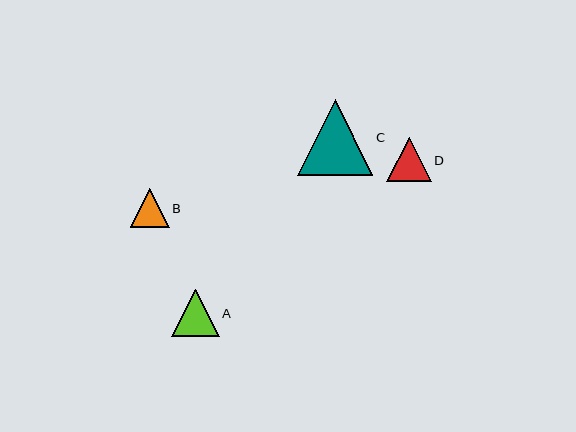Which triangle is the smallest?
Triangle B is the smallest with a size of approximately 39 pixels.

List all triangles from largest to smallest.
From largest to smallest: C, A, D, B.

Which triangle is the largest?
Triangle C is the largest with a size of approximately 76 pixels.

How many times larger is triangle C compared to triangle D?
Triangle C is approximately 1.7 times the size of triangle D.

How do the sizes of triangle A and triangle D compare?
Triangle A and triangle D are approximately the same size.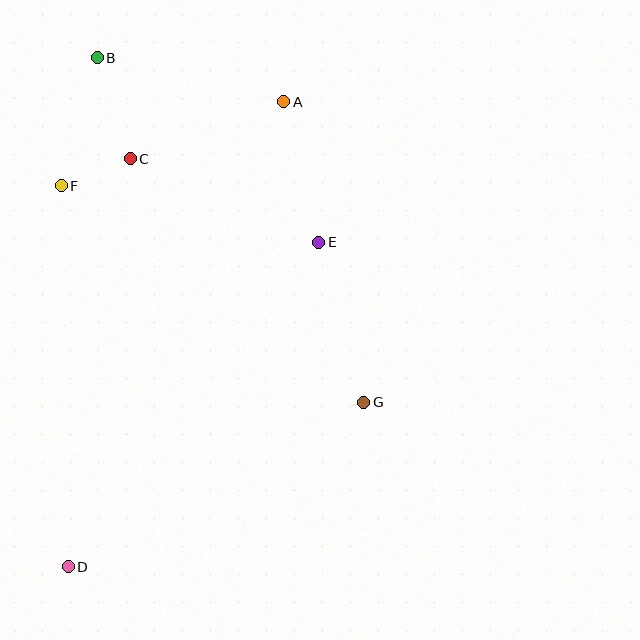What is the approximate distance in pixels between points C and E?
The distance between C and E is approximately 206 pixels.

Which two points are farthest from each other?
Points A and D are farthest from each other.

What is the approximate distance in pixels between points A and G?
The distance between A and G is approximately 311 pixels.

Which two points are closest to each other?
Points C and F are closest to each other.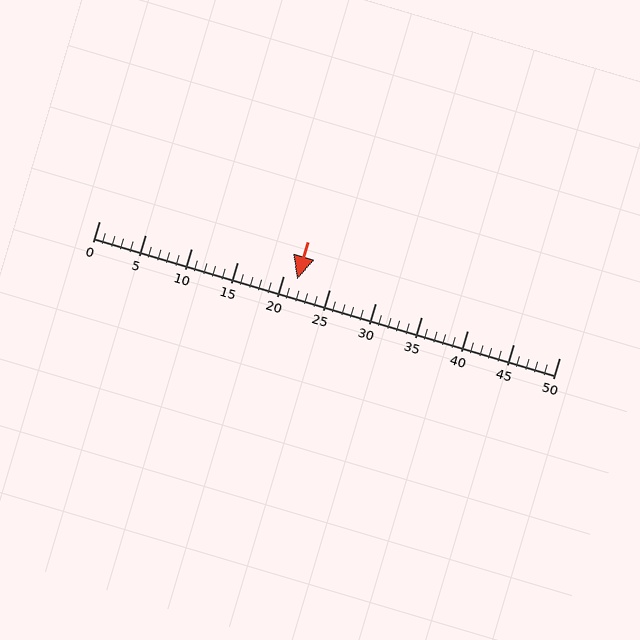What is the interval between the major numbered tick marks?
The major tick marks are spaced 5 units apart.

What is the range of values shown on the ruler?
The ruler shows values from 0 to 50.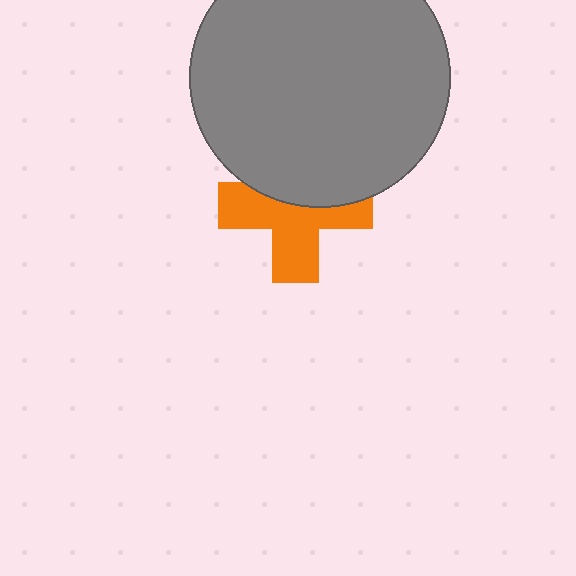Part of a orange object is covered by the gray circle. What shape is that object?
It is a cross.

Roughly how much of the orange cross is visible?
About half of it is visible (roughly 59%).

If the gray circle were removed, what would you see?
You would see the complete orange cross.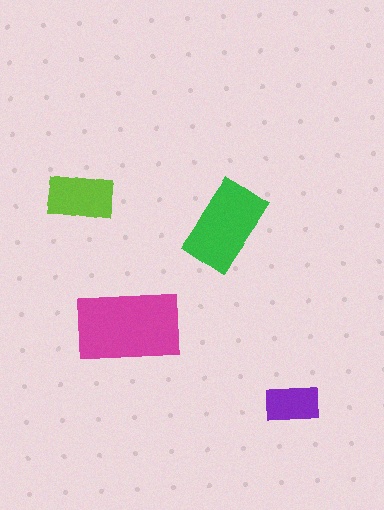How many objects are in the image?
There are 4 objects in the image.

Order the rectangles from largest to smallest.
the magenta one, the green one, the lime one, the purple one.